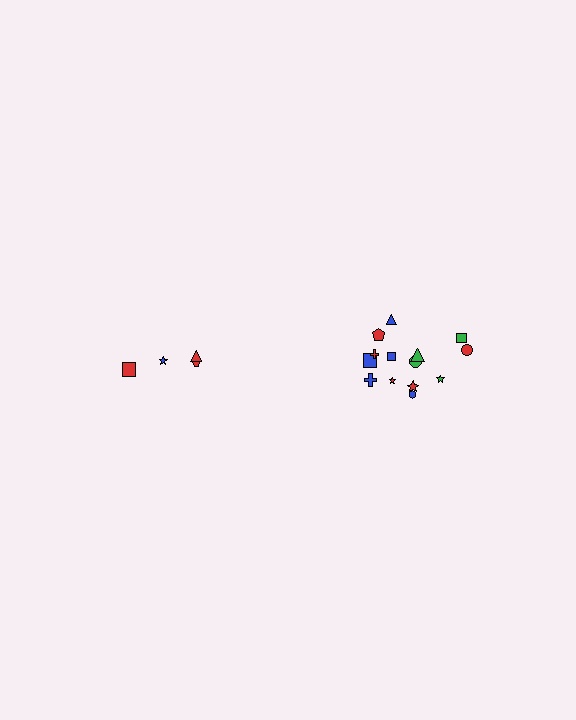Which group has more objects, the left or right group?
The right group.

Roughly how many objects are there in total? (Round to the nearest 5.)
Roughly 20 objects in total.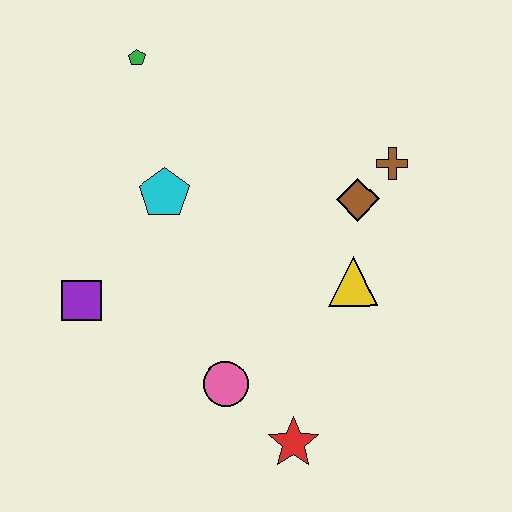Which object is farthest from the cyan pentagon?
The red star is farthest from the cyan pentagon.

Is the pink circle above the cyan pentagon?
No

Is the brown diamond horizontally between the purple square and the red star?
No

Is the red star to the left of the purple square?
No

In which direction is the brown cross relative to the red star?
The brown cross is above the red star.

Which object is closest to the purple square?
The cyan pentagon is closest to the purple square.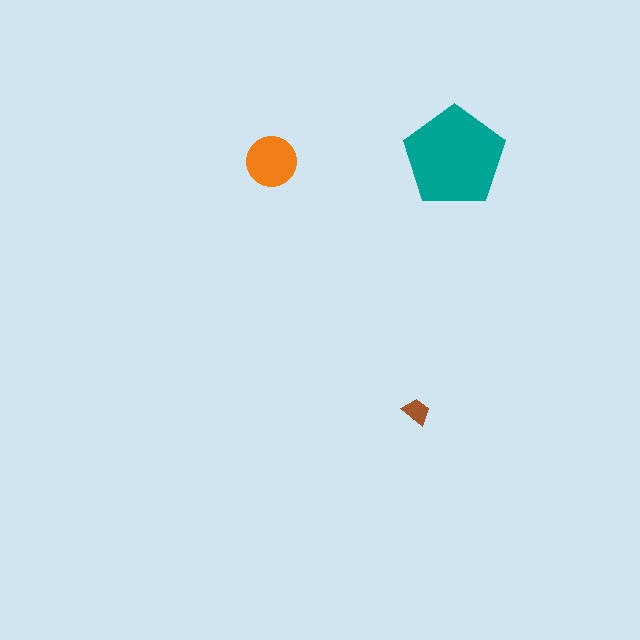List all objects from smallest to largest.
The brown trapezoid, the orange circle, the teal pentagon.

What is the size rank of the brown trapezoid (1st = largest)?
3rd.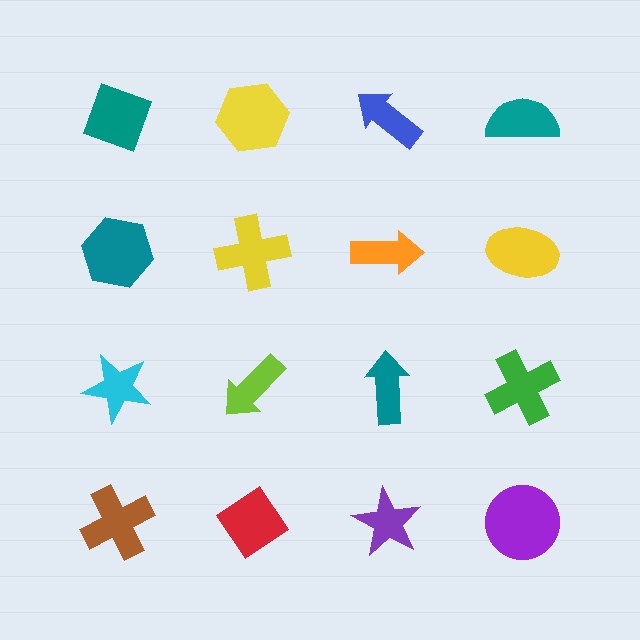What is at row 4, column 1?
A brown cross.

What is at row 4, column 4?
A purple circle.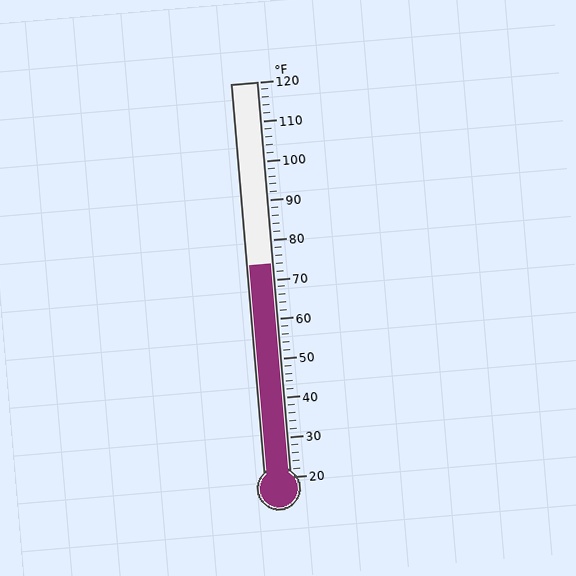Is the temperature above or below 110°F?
The temperature is below 110°F.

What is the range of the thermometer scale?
The thermometer scale ranges from 20°F to 120°F.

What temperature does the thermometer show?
The thermometer shows approximately 74°F.